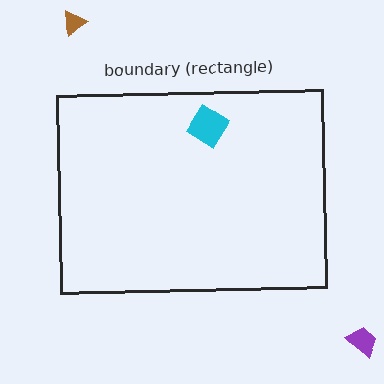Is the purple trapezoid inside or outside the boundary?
Outside.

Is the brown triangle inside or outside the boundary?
Outside.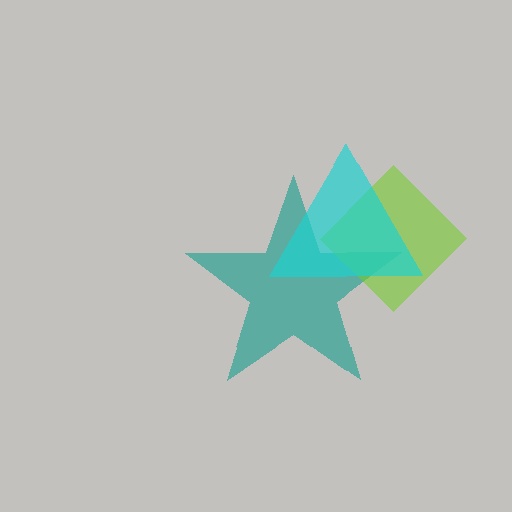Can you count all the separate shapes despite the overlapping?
Yes, there are 3 separate shapes.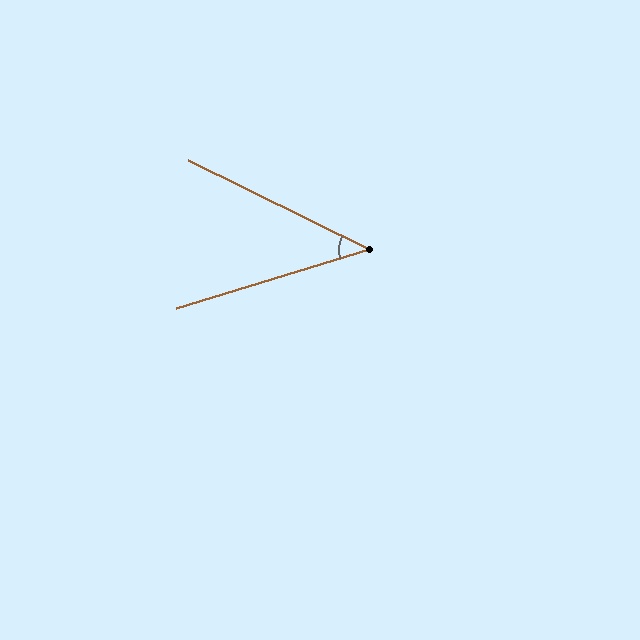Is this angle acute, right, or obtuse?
It is acute.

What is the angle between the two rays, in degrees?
Approximately 43 degrees.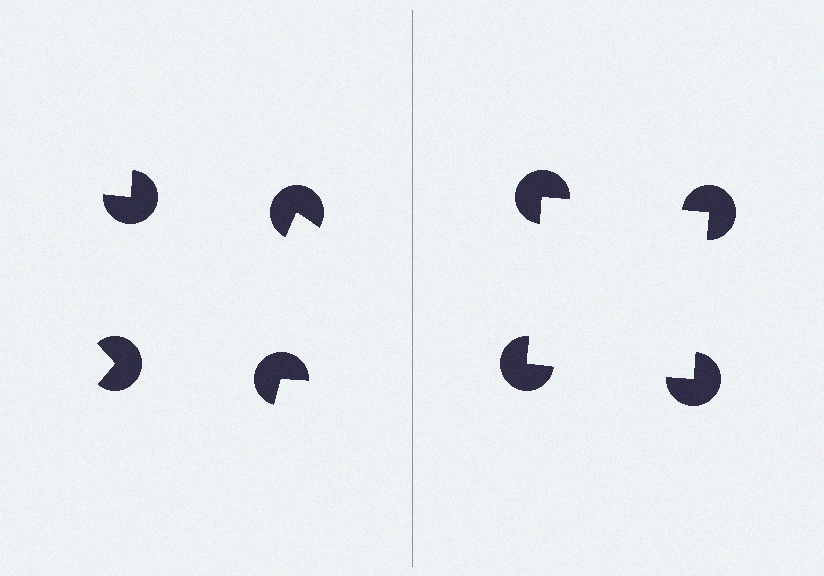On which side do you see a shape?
An illusory square appears on the right side. On the left side the wedge cuts are rotated, so no coherent shape forms.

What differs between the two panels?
The pac-man discs are positioned identically on both sides; only the wedge orientations differ. On the right they align to a square; on the left they are misaligned.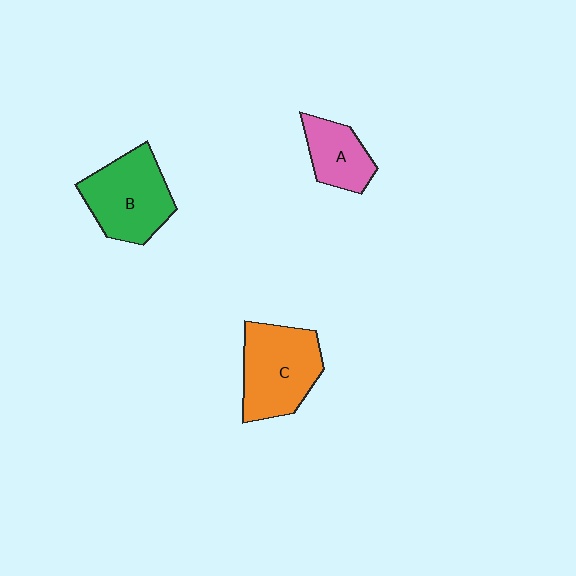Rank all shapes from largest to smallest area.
From largest to smallest: C (orange), B (green), A (pink).